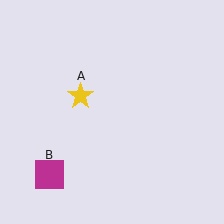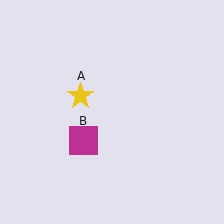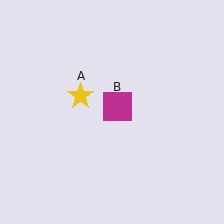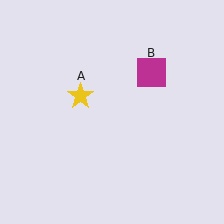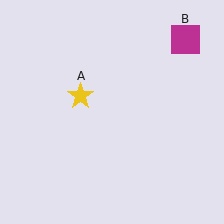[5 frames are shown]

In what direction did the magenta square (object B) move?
The magenta square (object B) moved up and to the right.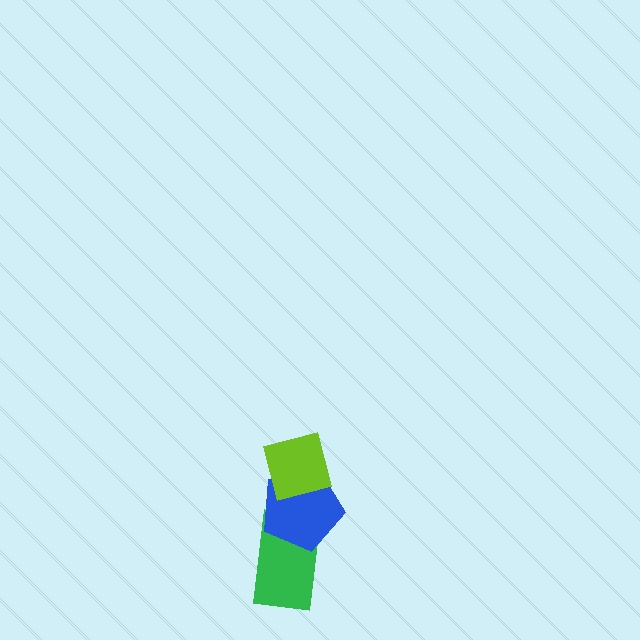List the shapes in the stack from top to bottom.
From top to bottom: the lime square, the blue pentagon, the green rectangle.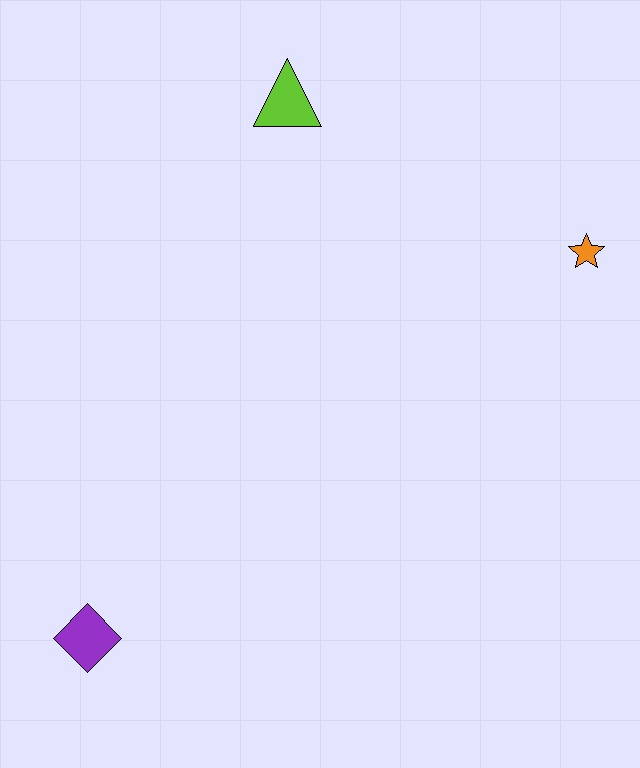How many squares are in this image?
There are no squares.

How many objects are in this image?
There are 3 objects.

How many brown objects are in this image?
There are no brown objects.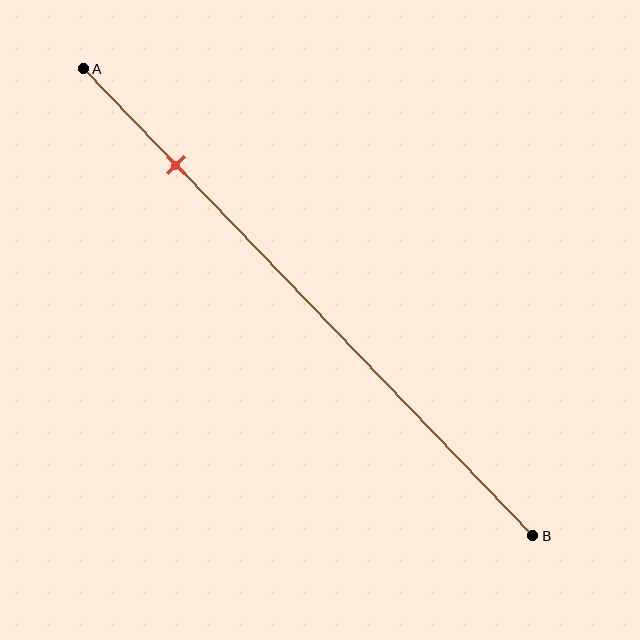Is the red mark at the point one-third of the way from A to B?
No, the mark is at about 20% from A, not at the 33% one-third point.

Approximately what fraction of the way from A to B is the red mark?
The red mark is approximately 20% of the way from A to B.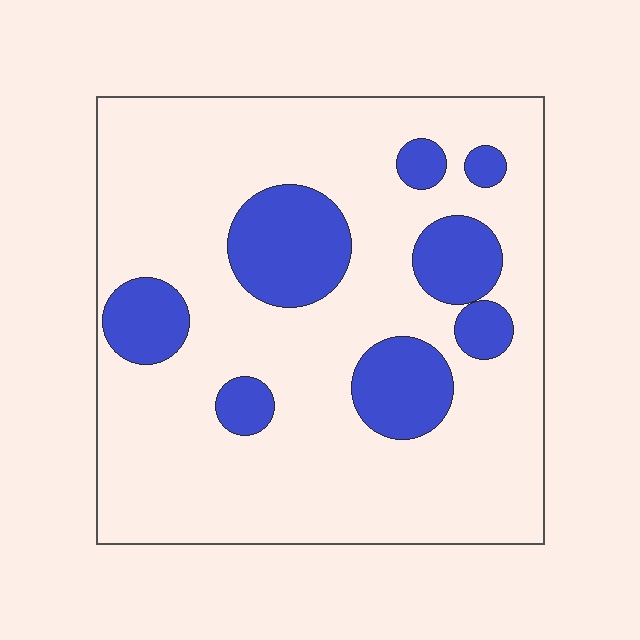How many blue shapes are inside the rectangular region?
8.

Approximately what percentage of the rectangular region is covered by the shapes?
Approximately 20%.